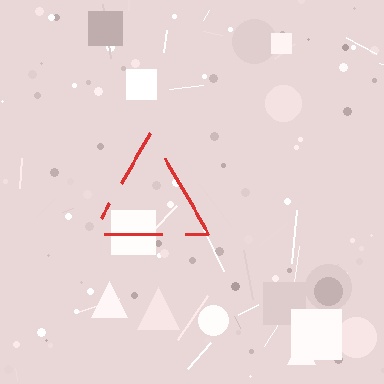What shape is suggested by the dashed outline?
The dashed outline suggests a triangle.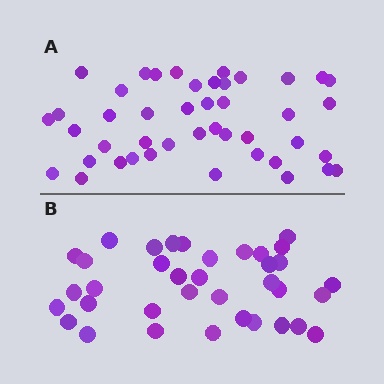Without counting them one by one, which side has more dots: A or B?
Region A (the top region) has more dots.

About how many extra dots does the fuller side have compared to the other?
Region A has roughly 8 or so more dots than region B.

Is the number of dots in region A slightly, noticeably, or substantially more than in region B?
Region A has only slightly more — the two regions are fairly close. The ratio is roughly 1.2 to 1.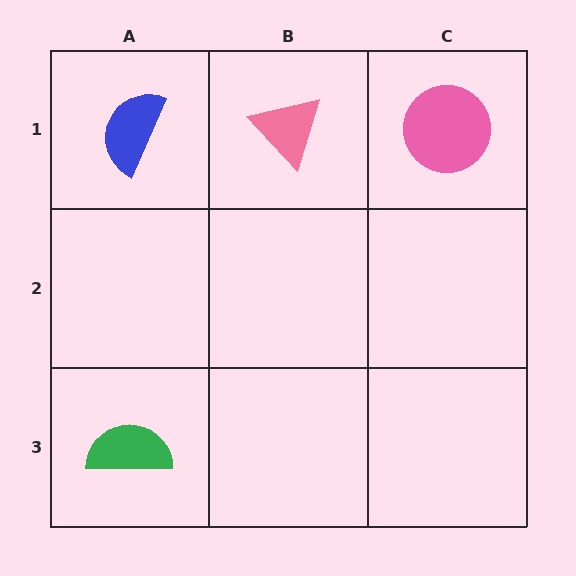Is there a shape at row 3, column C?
No, that cell is empty.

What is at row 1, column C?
A pink circle.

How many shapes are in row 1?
3 shapes.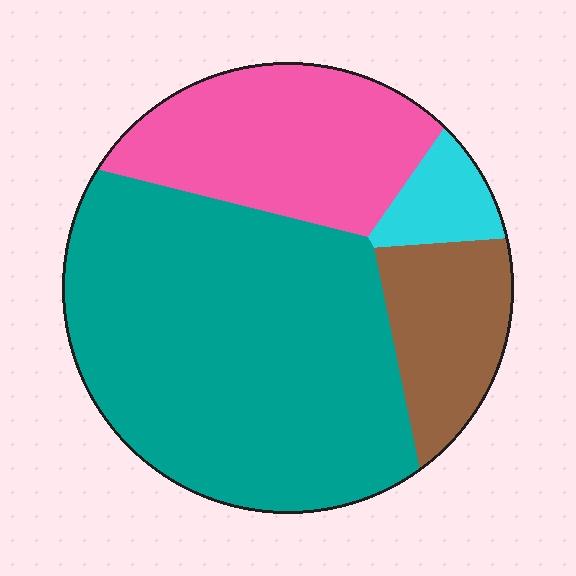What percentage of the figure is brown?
Brown takes up about one eighth (1/8) of the figure.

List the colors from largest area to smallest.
From largest to smallest: teal, pink, brown, cyan.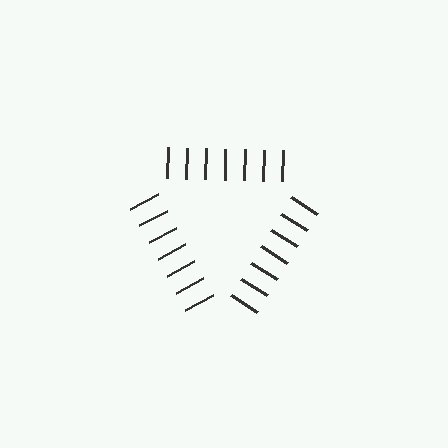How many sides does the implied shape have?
3 sides — the line-ends trace a triangle.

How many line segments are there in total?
21 — 7 along each of the 3 edges.